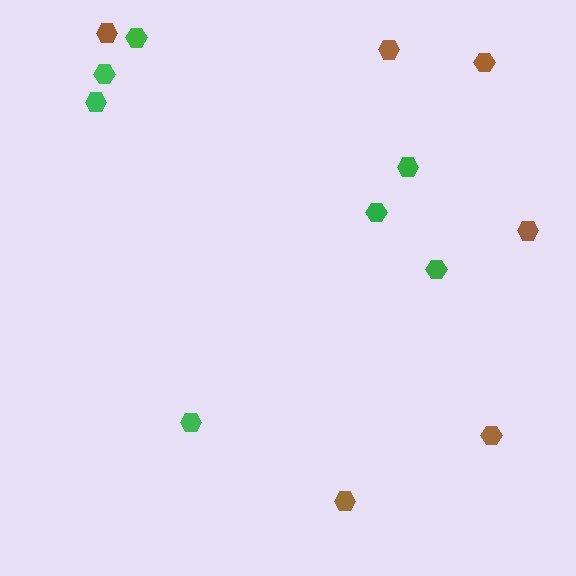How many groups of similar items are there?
There are 2 groups: one group of brown hexagons (6) and one group of green hexagons (7).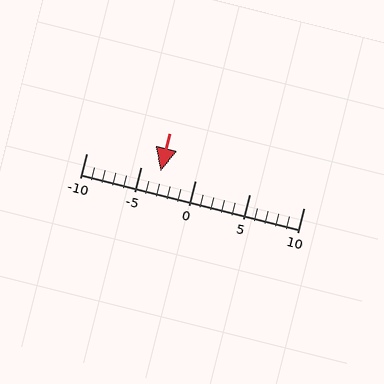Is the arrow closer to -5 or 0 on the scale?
The arrow is closer to -5.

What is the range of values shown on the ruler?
The ruler shows values from -10 to 10.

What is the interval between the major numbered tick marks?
The major tick marks are spaced 5 units apart.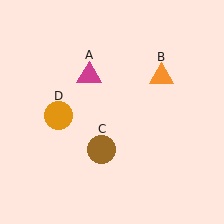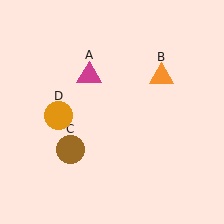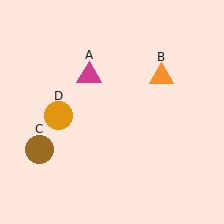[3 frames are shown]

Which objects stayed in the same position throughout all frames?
Magenta triangle (object A) and orange triangle (object B) and orange circle (object D) remained stationary.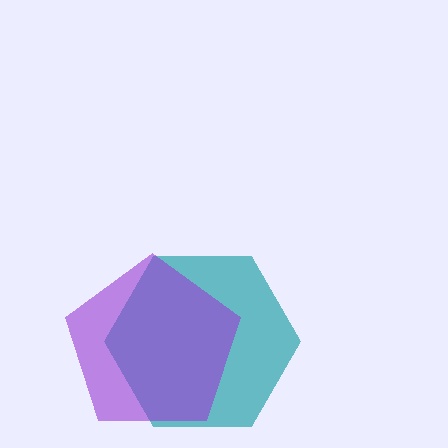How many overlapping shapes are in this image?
There are 2 overlapping shapes in the image.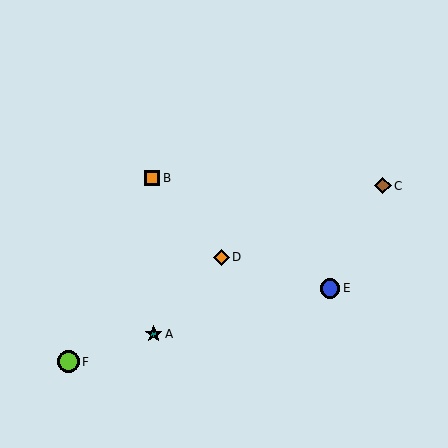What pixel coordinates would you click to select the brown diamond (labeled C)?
Click at (383, 186) to select the brown diamond C.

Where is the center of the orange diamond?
The center of the orange diamond is at (221, 257).